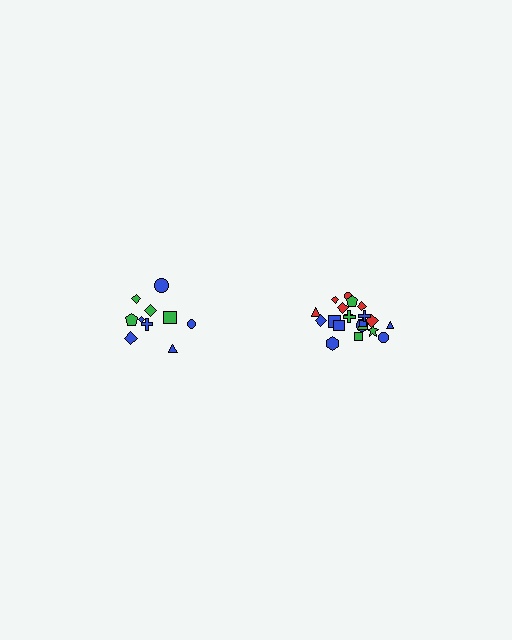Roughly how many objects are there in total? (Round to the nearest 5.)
Roughly 30 objects in total.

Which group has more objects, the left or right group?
The right group.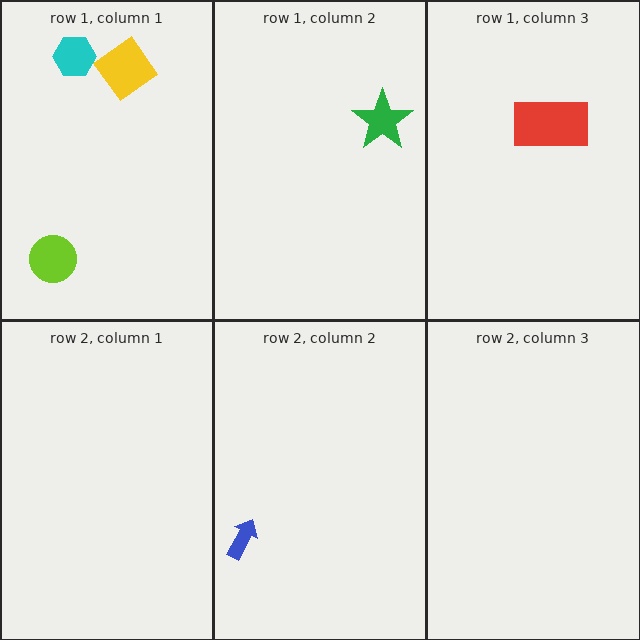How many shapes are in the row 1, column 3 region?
1.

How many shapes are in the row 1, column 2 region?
1.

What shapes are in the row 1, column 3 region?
The red rectangle.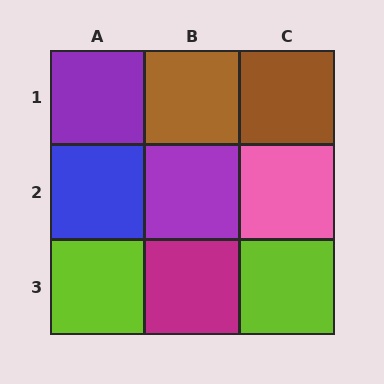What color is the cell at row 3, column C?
Lime.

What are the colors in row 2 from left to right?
Blue, purple, pink.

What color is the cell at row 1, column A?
Purple.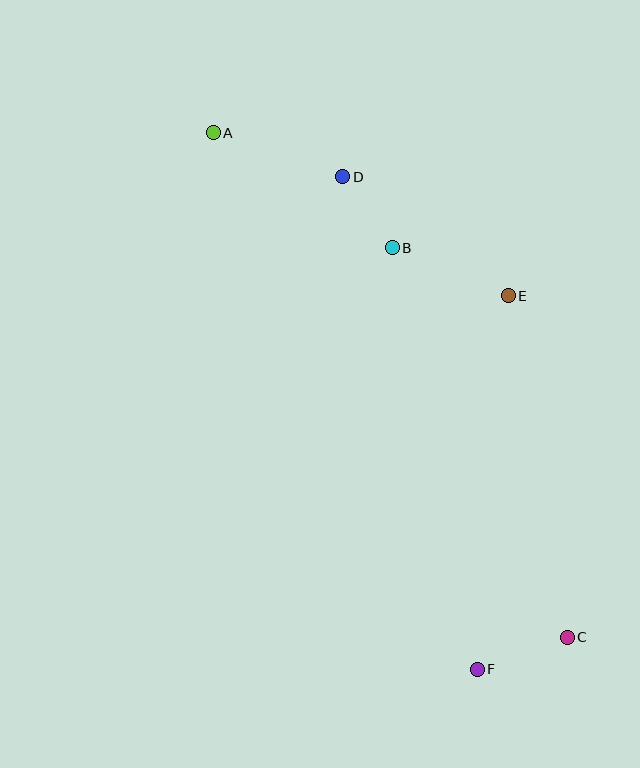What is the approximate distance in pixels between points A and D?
The distance between A and D is approximately 137 pixels.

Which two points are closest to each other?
Points B and D are closest to each other.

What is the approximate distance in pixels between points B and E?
The distance between B and E is approximately 126 pixels.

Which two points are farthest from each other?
Points A and C are farthest from each other.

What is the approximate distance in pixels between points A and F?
The distance between A and F is approximately 598 pixels.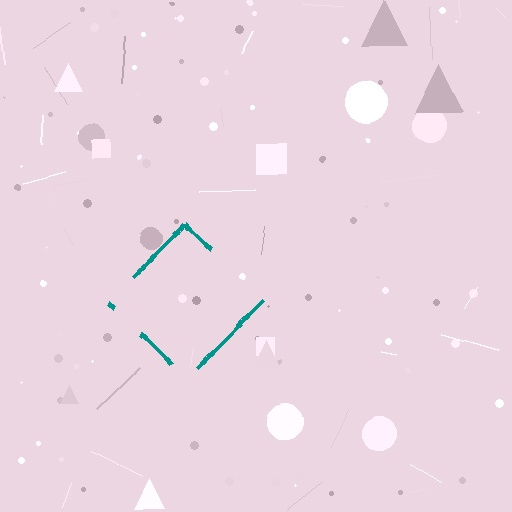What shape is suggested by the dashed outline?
The dashed outline suggests a diamond.